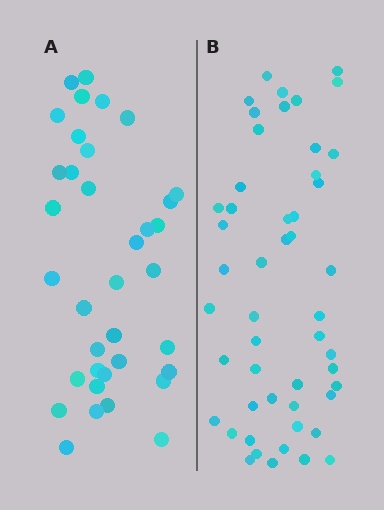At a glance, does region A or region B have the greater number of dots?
Region B (the right region) has more dots.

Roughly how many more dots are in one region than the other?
Region B has approximately 15 more dots than region A.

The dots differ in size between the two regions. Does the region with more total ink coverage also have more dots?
No. Region A has more total ink coverage because its dots are larger, but region B actually contains more individual dots. Total area can be misleading — the number of items is what matters here.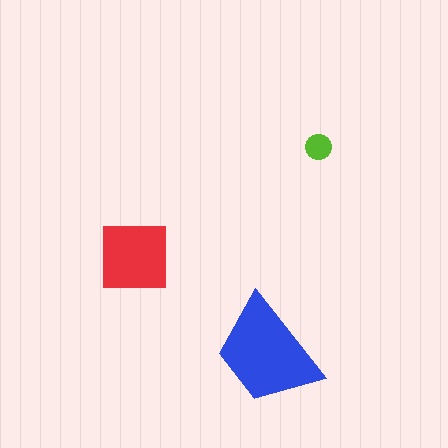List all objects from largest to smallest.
The blue trapezoid, the red square, the lime circle.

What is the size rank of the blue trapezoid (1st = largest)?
1st.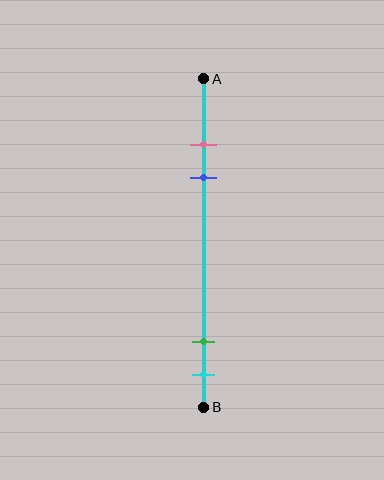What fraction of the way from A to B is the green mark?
The green mark is approximately 80% (0.8) of the way from A to B.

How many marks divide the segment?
There are 4 marks dividing the segment.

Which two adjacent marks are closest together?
The pink and blue marks are the closest adjacent pair.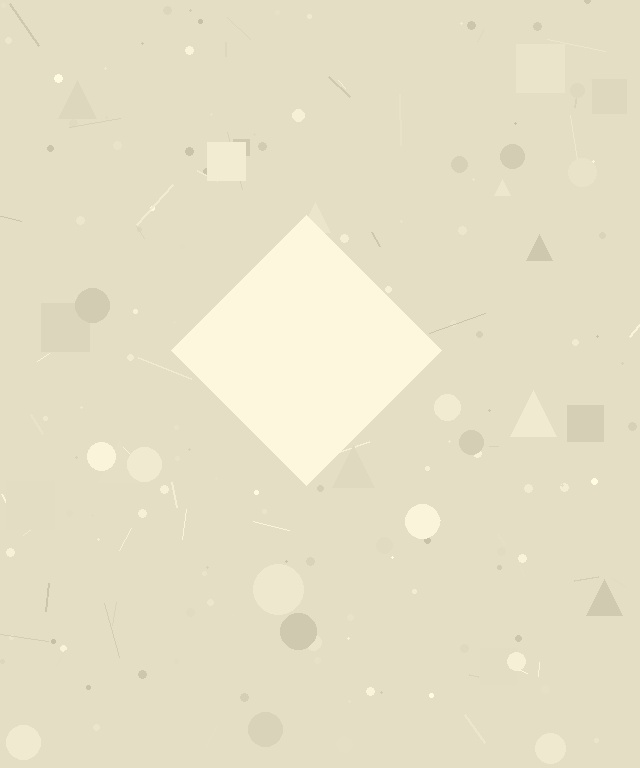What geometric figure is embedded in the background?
A diamond is embedded in the background.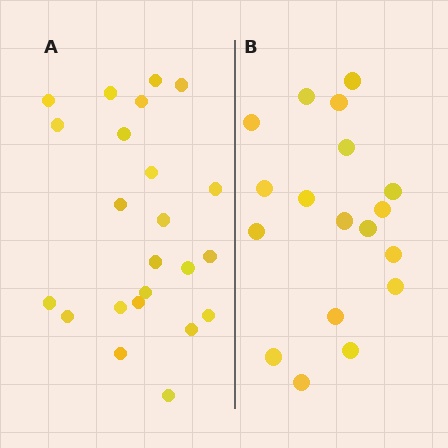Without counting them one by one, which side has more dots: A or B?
Region A (the left region) has more dots.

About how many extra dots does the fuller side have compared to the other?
Region A has about 5 more dots than region B.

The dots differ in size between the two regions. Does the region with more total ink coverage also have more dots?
No. Region B has more total ink coverage because its dots are larger, but region A actually contains more individual dots. Total area can be misleading — the number of items is what matters here.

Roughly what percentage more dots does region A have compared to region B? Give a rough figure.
About 30% more.